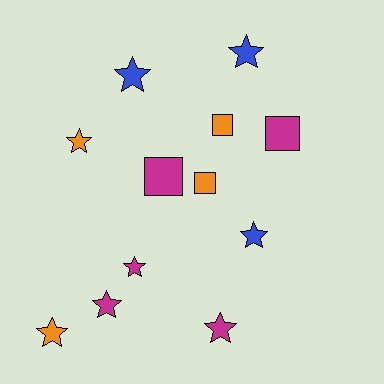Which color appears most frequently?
Magenta, with 5 objects.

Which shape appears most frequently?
Star, with 8 objects.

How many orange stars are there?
There are 2 orange stars.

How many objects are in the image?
There are 12 objects.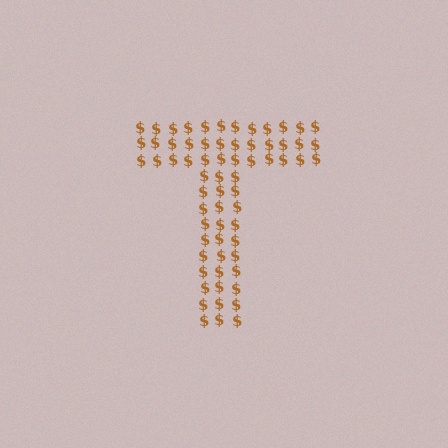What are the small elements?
The small elements are dollar signs.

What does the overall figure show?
The overall figure shows the letter T.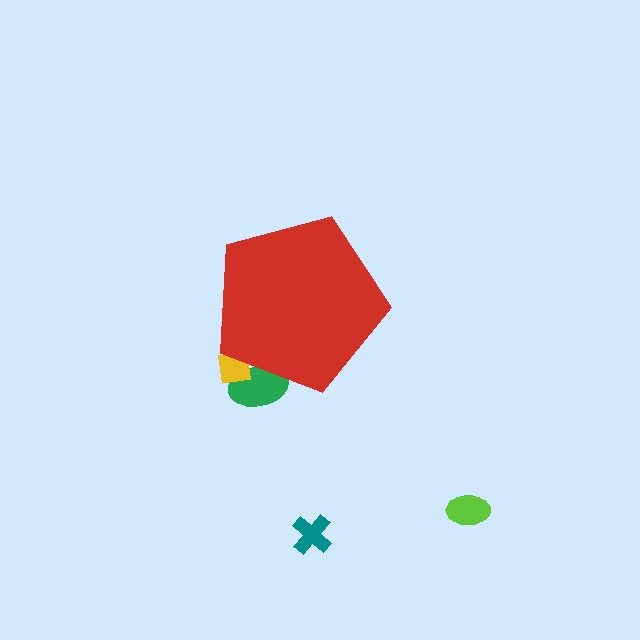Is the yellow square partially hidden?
Yes, the yellow square is partially hidden behind the red pentagon.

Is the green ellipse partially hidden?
Yes, the green ellipse is partially hidden behind the red pentagon.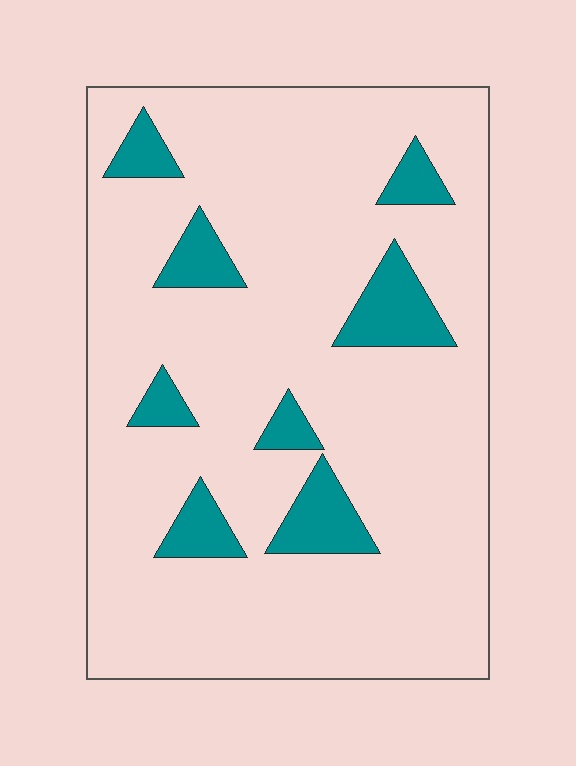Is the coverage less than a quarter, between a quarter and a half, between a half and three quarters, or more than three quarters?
Less than a quarter.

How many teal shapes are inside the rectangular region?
8.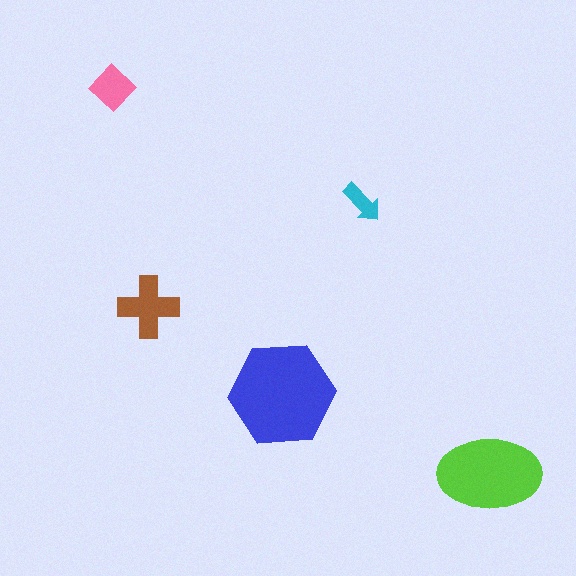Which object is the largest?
The blue hexagon.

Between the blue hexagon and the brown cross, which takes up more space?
The blue hexagon.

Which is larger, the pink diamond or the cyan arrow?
The pink diamond.